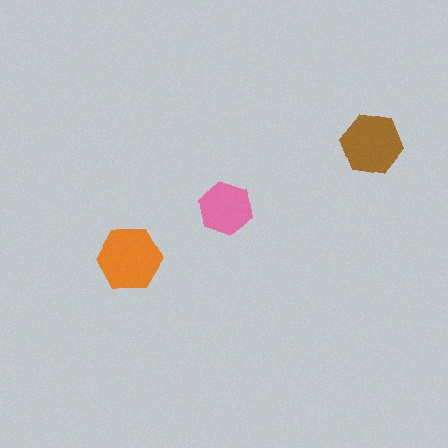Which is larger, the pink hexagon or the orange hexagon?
The orange one.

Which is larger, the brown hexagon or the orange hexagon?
The orange one.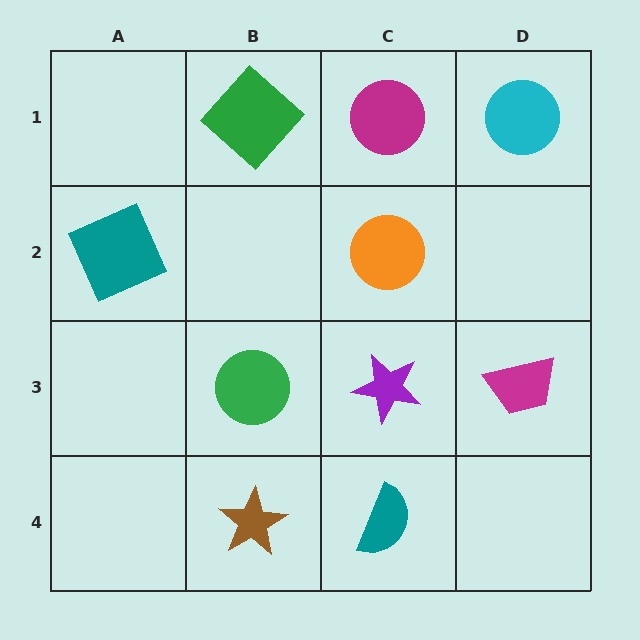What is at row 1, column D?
A cyan circle.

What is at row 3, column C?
A purple star.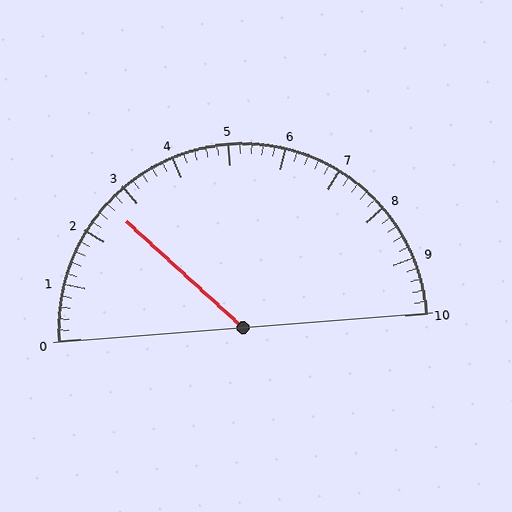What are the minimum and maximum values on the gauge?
The gauge ranges from 0 to 10.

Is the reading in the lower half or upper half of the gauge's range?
The reading is in the lower half of the range (0 to 10).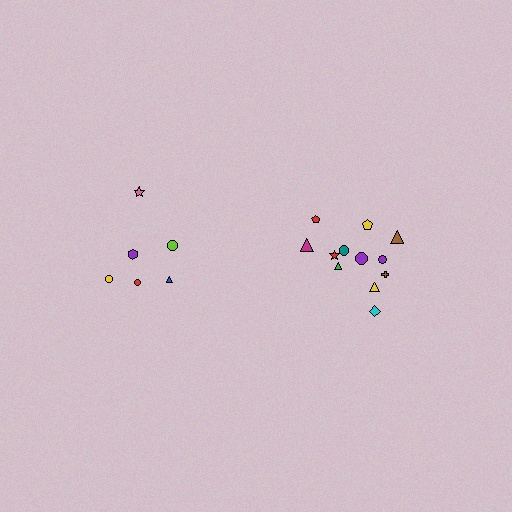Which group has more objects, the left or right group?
The right group.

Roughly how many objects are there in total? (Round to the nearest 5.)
Roughly 20 objects in total.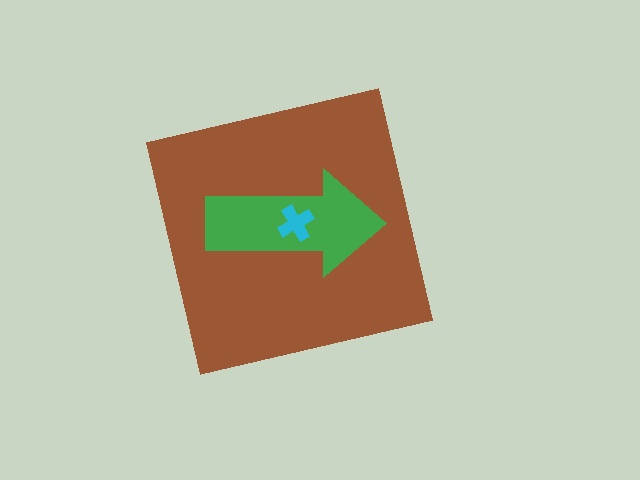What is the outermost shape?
The brown square.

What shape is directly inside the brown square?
The green arrow.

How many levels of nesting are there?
3.